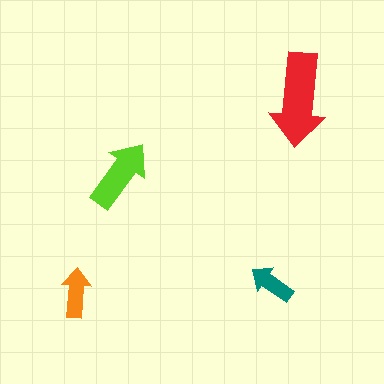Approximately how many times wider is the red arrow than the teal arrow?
About 2 times wider.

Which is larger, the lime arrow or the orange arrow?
The lime one.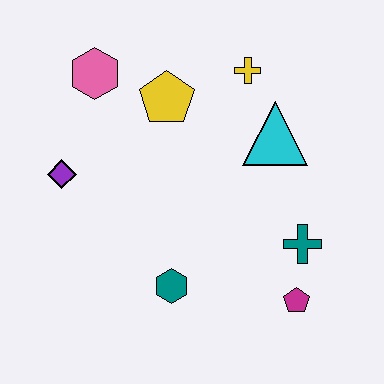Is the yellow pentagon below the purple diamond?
No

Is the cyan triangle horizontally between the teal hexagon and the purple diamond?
No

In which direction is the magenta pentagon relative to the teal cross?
The magenta pentagon is below the teal cross.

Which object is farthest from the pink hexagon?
The magenta pentagon is farthest from the pink hexagon.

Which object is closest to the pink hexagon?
The yellow pentagon is closest to the pink hexagon.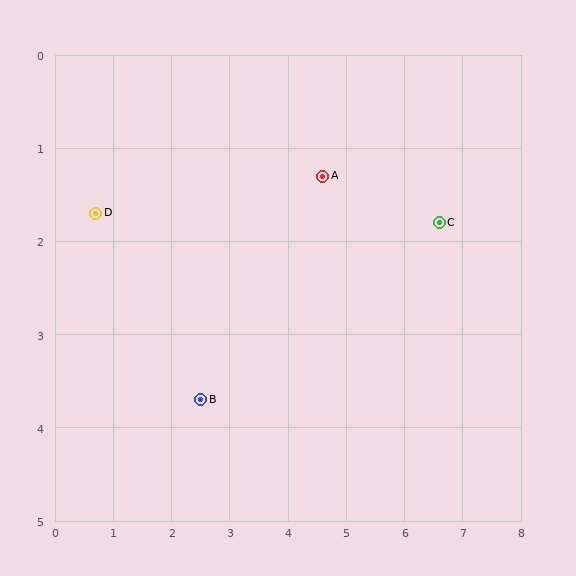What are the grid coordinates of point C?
Point C is at approximately (6.6, 1.8).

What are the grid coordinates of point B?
Point B is at approximately (2.5, 3.7).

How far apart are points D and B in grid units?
Points D and B are about 2.7 grid units apart.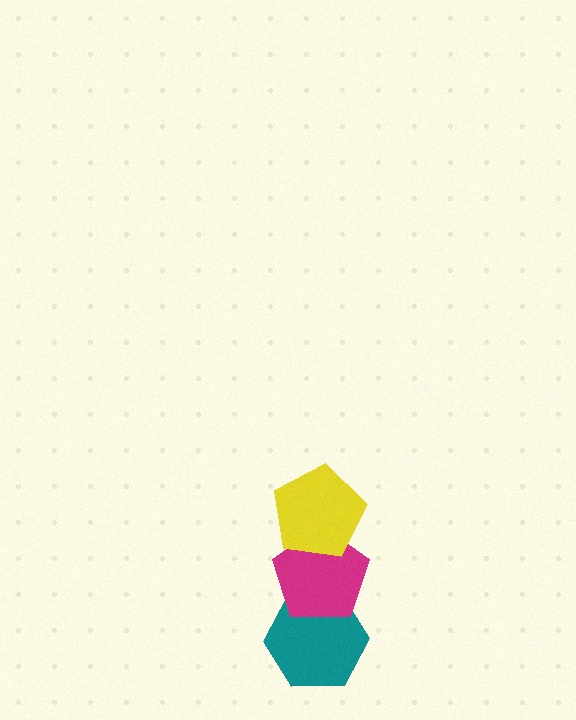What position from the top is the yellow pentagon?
The yellow pentagon is 1st from the top.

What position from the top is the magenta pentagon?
The magenta pentagon is 2nd from the top.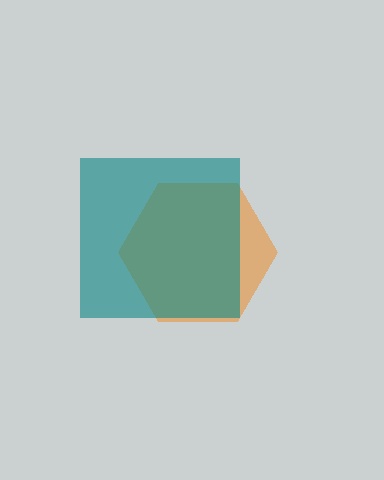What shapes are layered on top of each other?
The layered shapes are: an orange hexagon, a teal square.